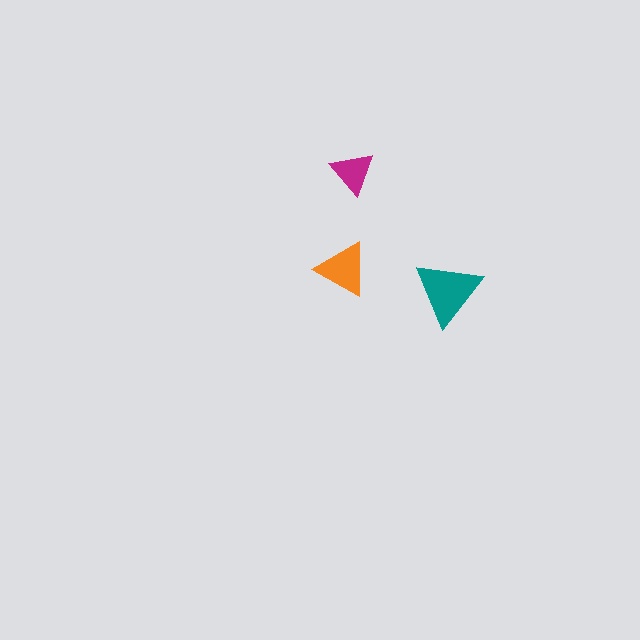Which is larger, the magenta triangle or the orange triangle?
The orange one.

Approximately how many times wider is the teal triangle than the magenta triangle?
About 1.5 times wider.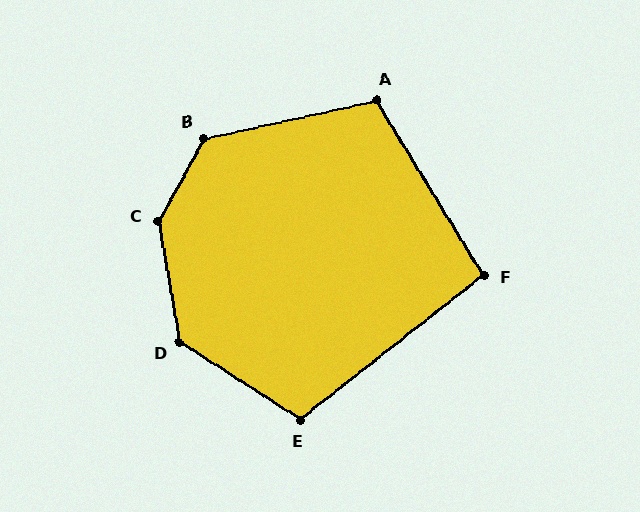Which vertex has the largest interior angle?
C, at approximately 142 degrees.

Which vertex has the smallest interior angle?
F, at approximately 97 degrees.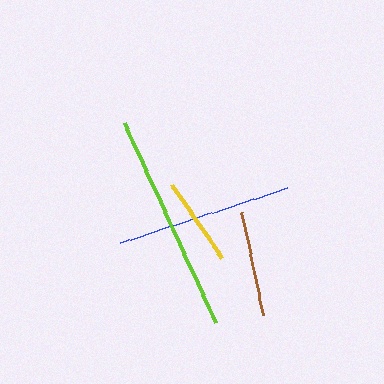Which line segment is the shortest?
The yellow line is the shortest at approximately 89 pixels.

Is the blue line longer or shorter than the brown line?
The blue line is longer than the brown line.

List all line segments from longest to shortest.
From longest to shortest: lime, blue, brown, yellow.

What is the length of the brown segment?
The brown segment is approximately 105 pixels long.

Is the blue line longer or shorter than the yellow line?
The blue line is longer than the yellow line.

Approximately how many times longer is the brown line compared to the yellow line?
The brown line is approximately 1.2 times the length of the yellow line.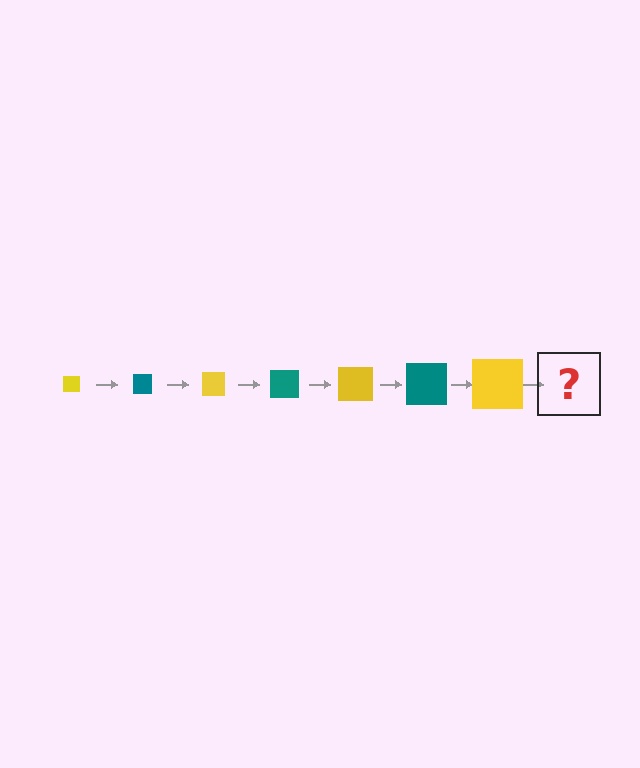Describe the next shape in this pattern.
It should be a teal square, larger than the previous one.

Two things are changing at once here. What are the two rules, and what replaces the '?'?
The two rules are that the square grows larger each step and the color cycles through yellow and teal. The '?' should be a teal square, larger than the previous one.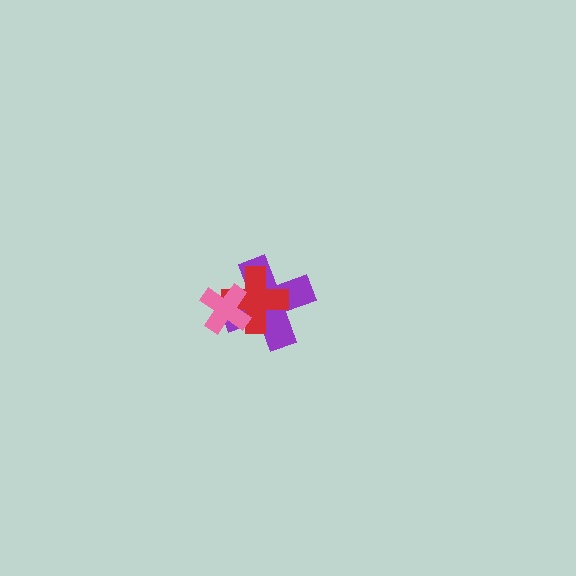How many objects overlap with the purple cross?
2 objects overlap with the purple cross.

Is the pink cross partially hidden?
No, no other shape covers it.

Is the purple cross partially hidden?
Yes, it is partially covered by another shape.